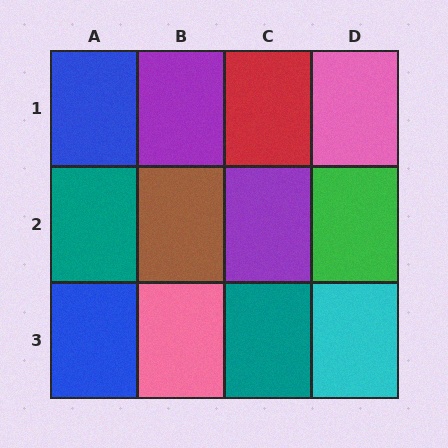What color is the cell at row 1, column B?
Purple.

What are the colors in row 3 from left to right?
Blue, pink, teal, cyan.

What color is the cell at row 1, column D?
Pink.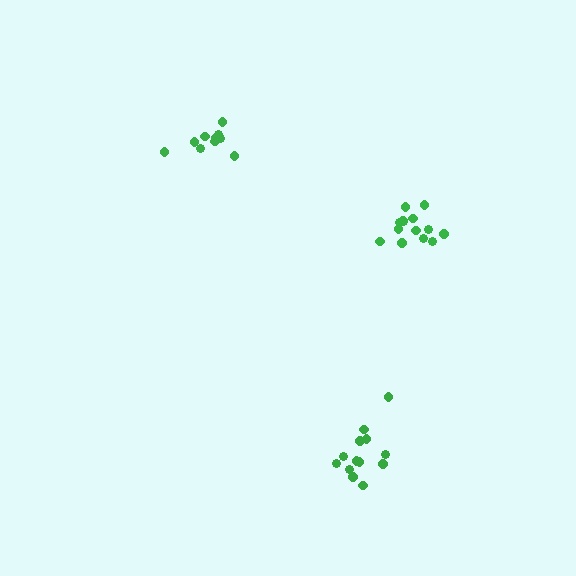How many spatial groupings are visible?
There are 3 spatial groupings.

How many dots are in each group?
Group 1: 14 dots, Group 2: 13 dots, Group 3: 10 dots (37 total).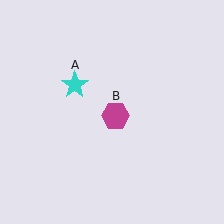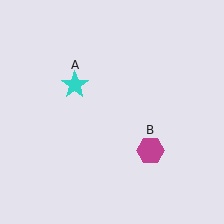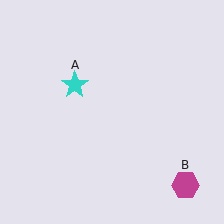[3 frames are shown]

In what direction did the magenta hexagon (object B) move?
The magenta hexagon (object B) moved down and to the right.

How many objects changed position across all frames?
1 object changed position: magenta hexagon (object B).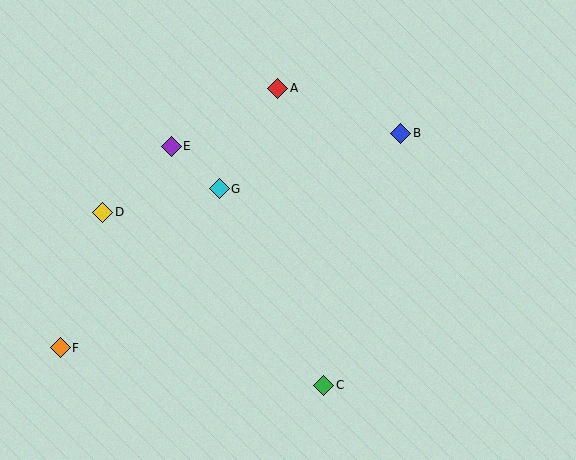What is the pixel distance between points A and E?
The distance between A and E is 121 pixels.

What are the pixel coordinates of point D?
Point D is at (103, 212).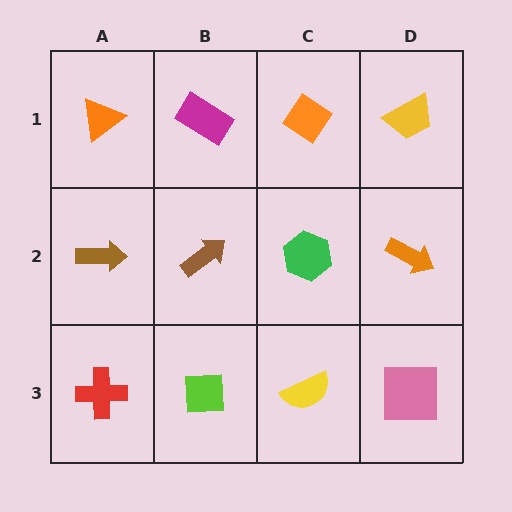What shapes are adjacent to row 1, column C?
A green hexagon (row 2, column C), a magenta rectangle (row 1, column B), a yellow trapezoid (row 1, column D).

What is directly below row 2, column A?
A red cross.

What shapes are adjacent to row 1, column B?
A brown arrow (row 2, column B), an orange triangle (row 1, column A), an orange diamond (row 1, column C).